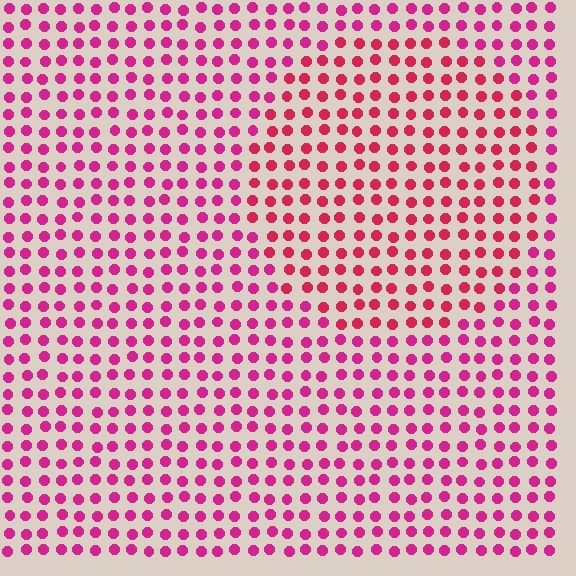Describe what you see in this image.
The image is filled with small magenta elements in a uniform arrangement. A circle-shaped region is visible where the elements are tinted to a slightly different hue, forming a subtle color boundary.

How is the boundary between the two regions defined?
The boundary is defined purely by a slight shift in hue (about 20 degrees). Spacing, size, and orientation are identical on both sides.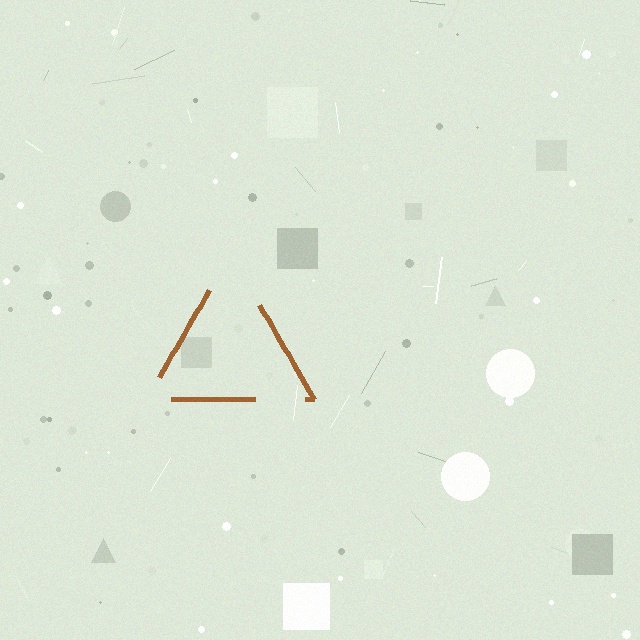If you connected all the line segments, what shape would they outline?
They would outline a triangle.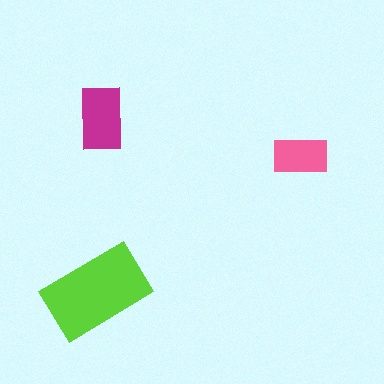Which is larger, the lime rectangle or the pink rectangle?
The lime one.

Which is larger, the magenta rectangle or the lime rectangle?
The lime one.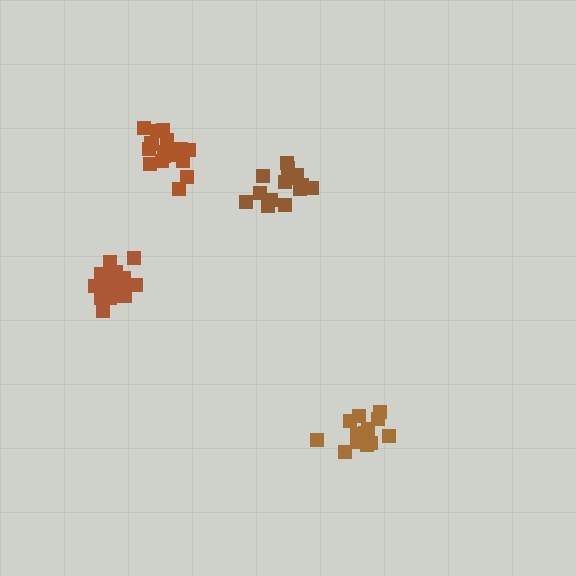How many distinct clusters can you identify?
There are 4 distinct clusters.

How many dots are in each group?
Group 1: 14 dots, Group 2: 14 dots, Group 3: 19 dots, Group 4: 20 dots (67 total).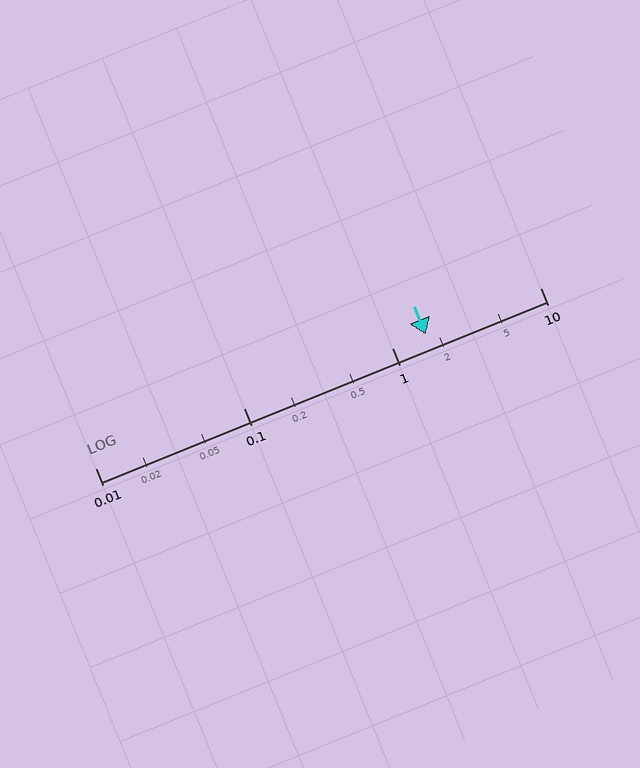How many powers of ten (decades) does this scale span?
The scale spans 3 decades, from 0.01 to 10.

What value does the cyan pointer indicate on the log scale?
The pointer indicates approximately 1.7.